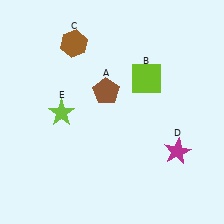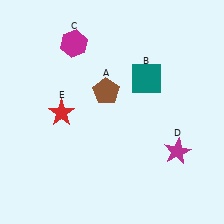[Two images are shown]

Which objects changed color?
B changed from lime to teal. C changed from brown to magenta. E changed from lime to red.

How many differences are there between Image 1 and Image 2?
There are 3 differences between the two images.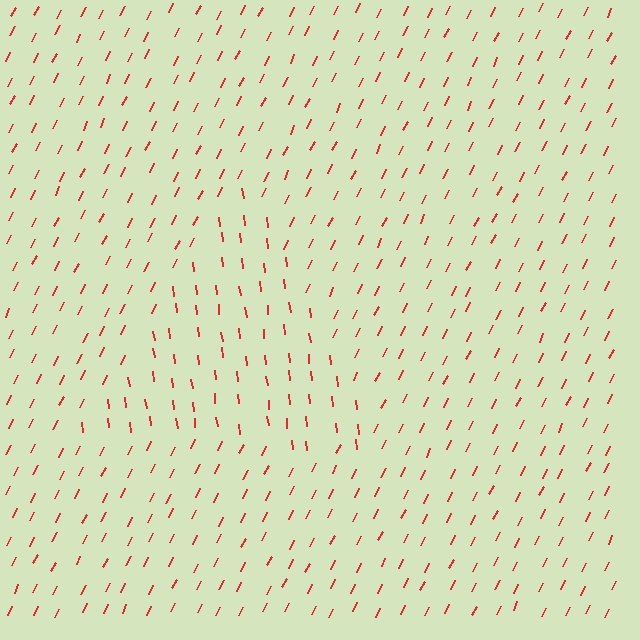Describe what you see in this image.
The image is filled with small red line segments. A triangle region in the image has lines oriented differently from the surrounding lines, creating a visible texture boundary.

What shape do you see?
I see a triangle.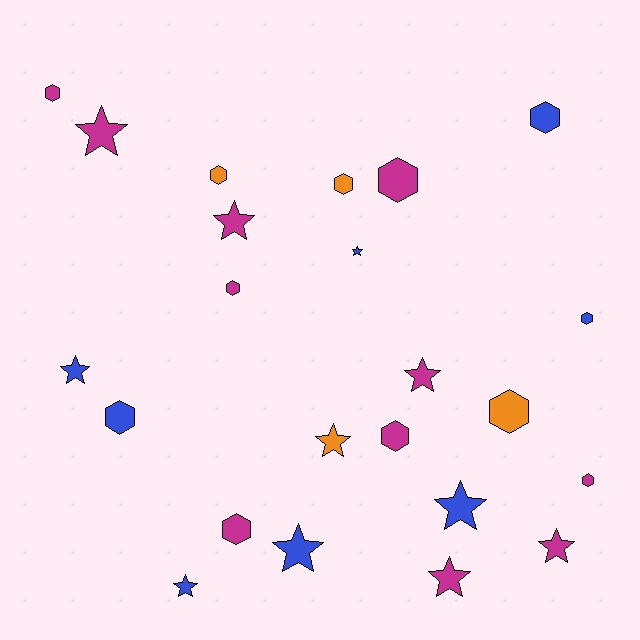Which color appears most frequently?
Magenta, with 11 objects.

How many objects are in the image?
There are 23 objects.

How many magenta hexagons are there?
There are 6 magenta hexagons.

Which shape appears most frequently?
Hexagon, with 12 objects.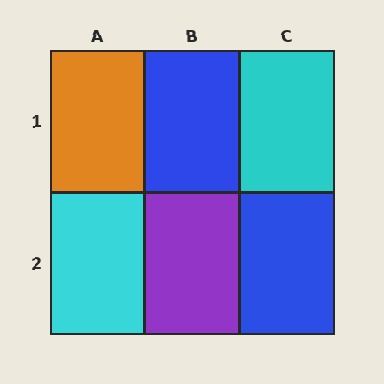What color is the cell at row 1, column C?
Cyan.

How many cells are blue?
2 cells are blue.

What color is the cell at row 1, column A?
Orange.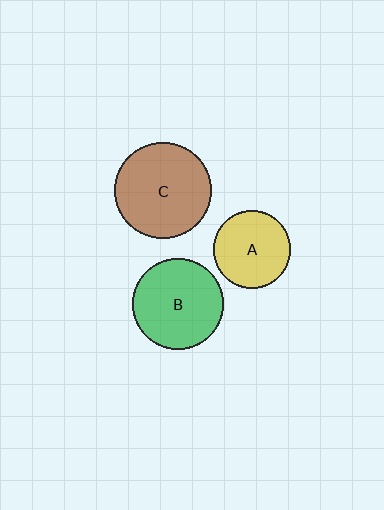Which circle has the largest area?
Circle C (brown).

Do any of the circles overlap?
No, none of the circles overlap.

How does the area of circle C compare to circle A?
Approximately 1.5 times.